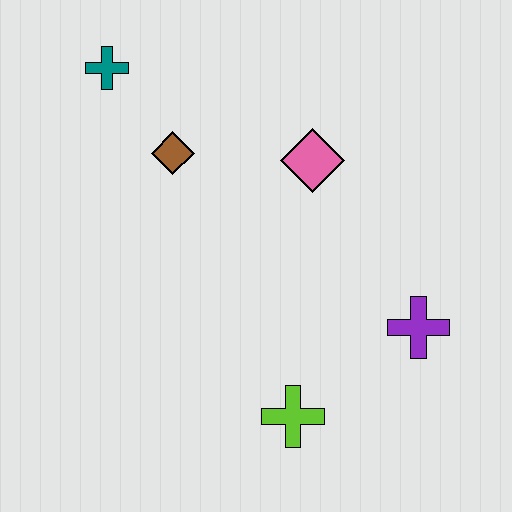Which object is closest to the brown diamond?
The teal cross is closest to the brown diamond.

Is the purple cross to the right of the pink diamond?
Yes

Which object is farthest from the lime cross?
The teal cross is farthest from the lime cross.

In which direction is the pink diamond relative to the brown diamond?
The pink diamond is to the right of the brown diamond.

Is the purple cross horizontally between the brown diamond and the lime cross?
No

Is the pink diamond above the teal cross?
No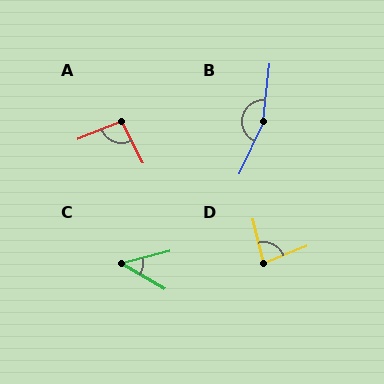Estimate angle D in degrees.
Approximately 82 degrees.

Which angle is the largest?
B, at approximately 162 degrees.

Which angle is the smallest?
C, at approximately 45 degrees.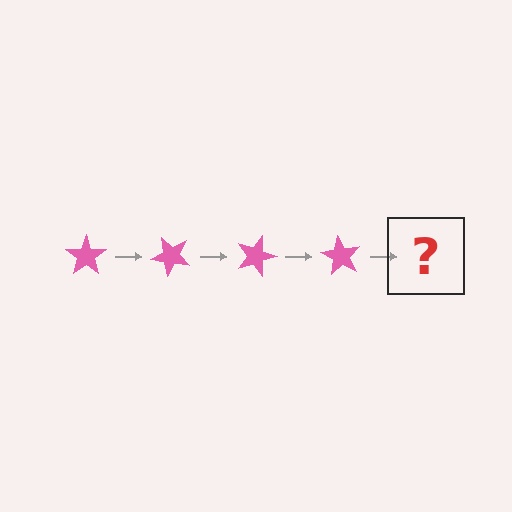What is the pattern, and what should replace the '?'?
The pattern is that the star rotates 45 degrees each step. The '?' should be a pink star rotated 180 degrees.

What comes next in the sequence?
The next element should be a pink star rotated 180 degrees.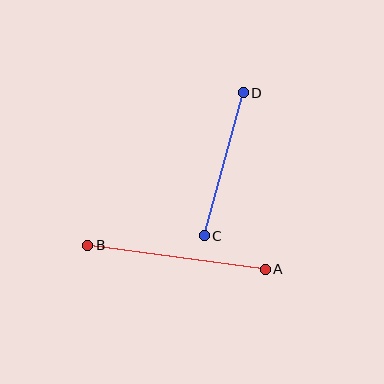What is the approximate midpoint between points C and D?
The midpoint is at approximately (224, 164) pixels.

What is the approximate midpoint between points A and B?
The midpoint is at approximately (177, 257) pixels.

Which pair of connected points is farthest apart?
Points A and B are farthest apart.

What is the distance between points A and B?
The distance is approximately 179 pixels.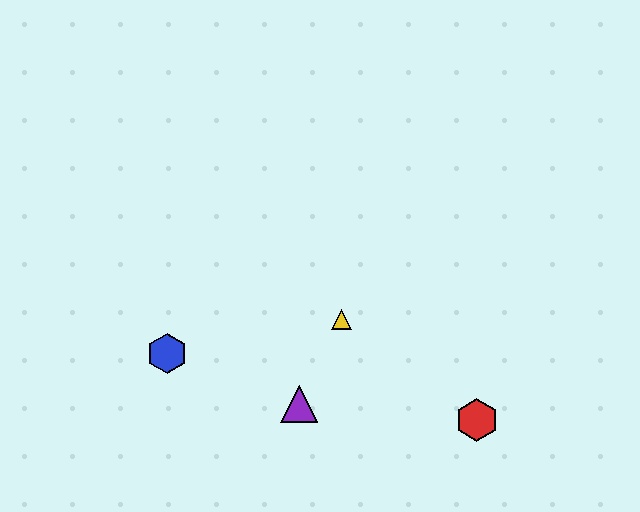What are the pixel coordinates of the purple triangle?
The purple triangle is at (299, 404).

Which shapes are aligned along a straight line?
The green triangle, the yellow triangle, the purple triangle are aligned along a straight line.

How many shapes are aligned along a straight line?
3 shapes (the green triangle, the yellow triangle, the purple triangle) are aligned along a straight line.